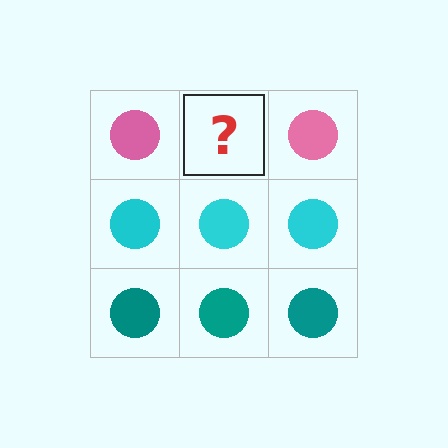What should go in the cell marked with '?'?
The missing cell should contain a pink circle.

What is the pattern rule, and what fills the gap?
The rule is that each row has a consistent color. The gap should be filled with a pink circle.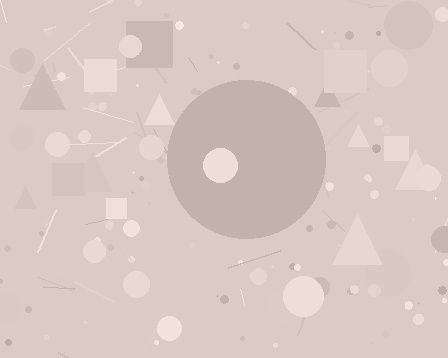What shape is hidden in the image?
A circle is hidden in the image.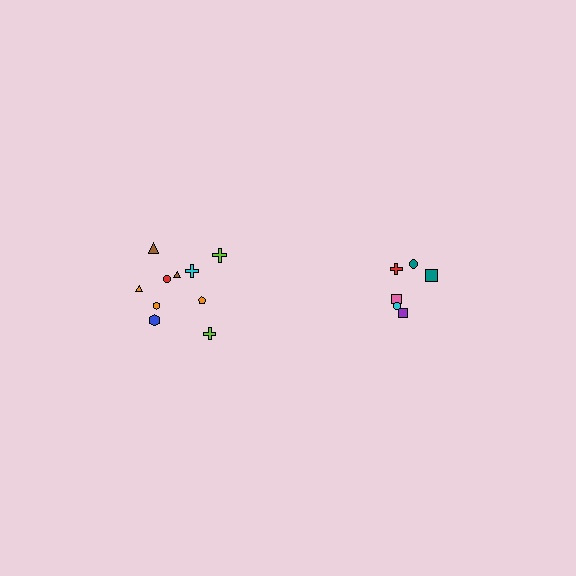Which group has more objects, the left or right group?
The left group.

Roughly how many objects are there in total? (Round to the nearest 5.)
Roughly 15 objects in total.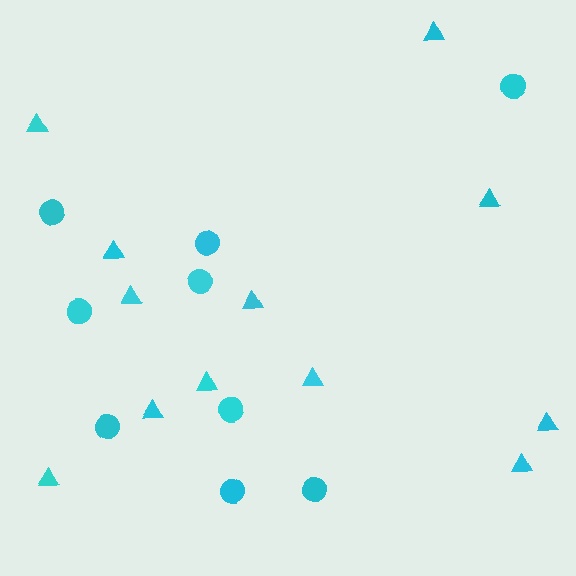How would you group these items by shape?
There are 2 groups: one group of triangles (12) and one group of circles (9).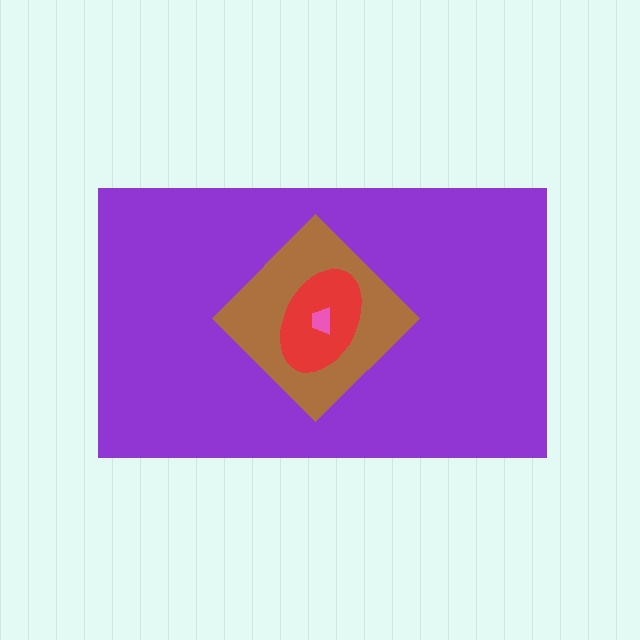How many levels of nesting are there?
4.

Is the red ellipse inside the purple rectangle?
Yes.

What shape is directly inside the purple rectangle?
The brown diamond.